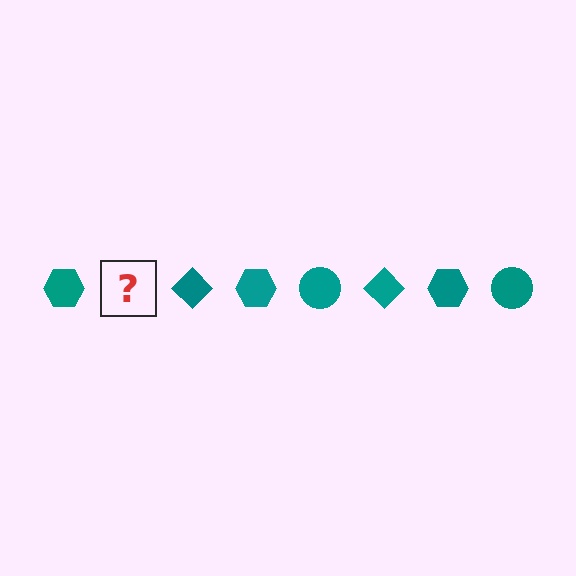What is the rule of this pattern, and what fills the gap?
The rule is that the pattern cycles through hexagon, circle, diamond shapes in teal. The gap should be filled with a teal circle.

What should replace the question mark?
The question mark should be replaced with a teal circle.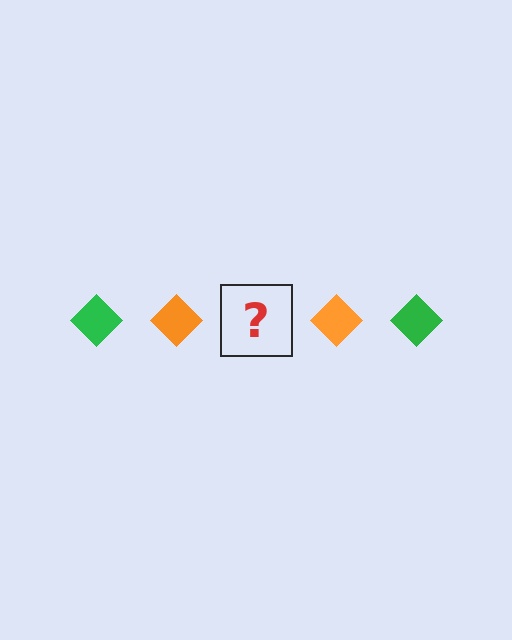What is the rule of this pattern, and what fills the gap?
The rule is that the pattern cycles through green, orange diamonds. The gap should be filled with a green diamond.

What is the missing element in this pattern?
The missing element is a green diamond.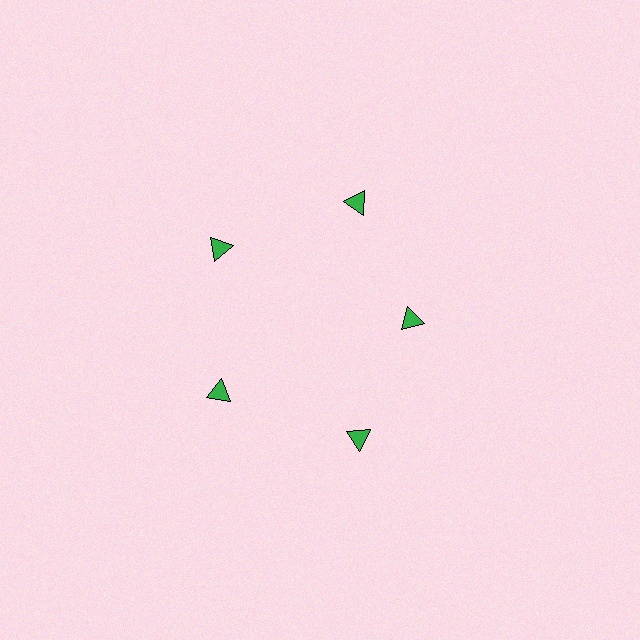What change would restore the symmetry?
The symmetry would be restored by moving it outward, back onto the ring so that all 5 triangles sit at equal angles and equal distance from the center.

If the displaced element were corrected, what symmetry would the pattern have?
It would have 5-fold rotational symmetry — the pattern would map onto itself every 72 degrees.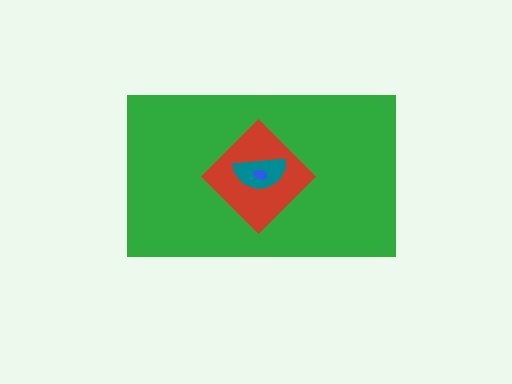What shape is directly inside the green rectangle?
The red diamond.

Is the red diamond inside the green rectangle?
Yes.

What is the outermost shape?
The green rectangle.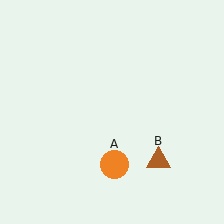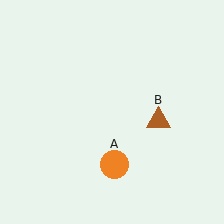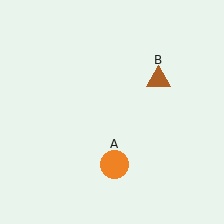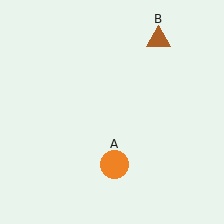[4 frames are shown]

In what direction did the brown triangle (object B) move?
The brown triangle (object B) moved up.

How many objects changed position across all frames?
1 object changed position: brown triangle (object B).